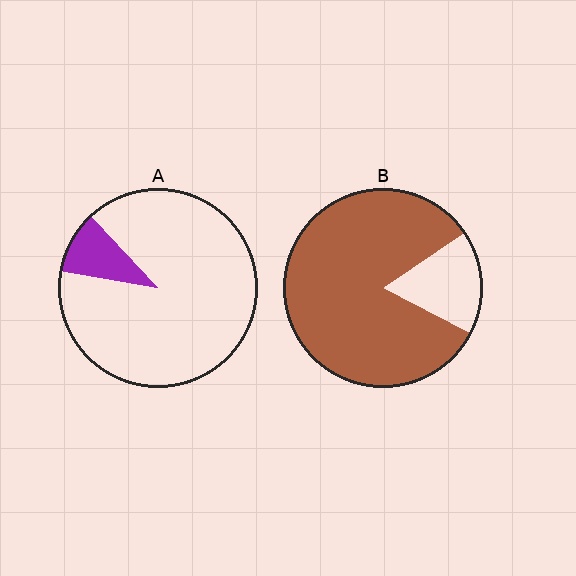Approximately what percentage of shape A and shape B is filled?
A is approximately 10% and B is approximately 85%.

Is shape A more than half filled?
No.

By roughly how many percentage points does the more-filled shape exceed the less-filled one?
By roughly 75 percentage points (B over A).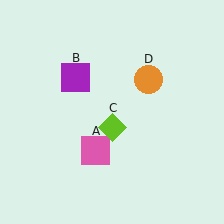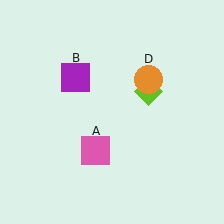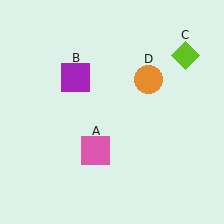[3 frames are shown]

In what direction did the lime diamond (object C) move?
The lime diamond (object C) moved up and to the right.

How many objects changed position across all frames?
1 object changed position: lime diamond (object C).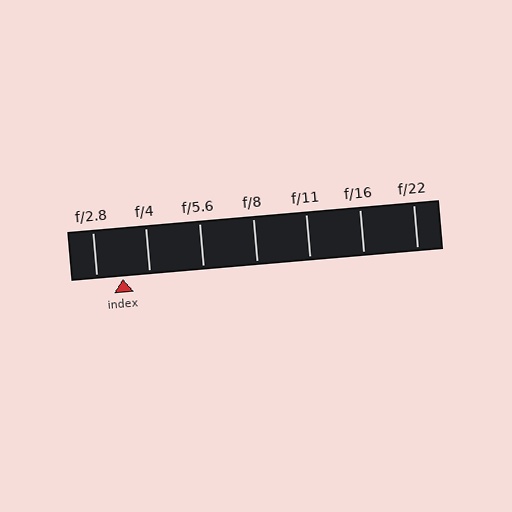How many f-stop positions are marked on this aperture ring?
There are 7 f-stop positions marked.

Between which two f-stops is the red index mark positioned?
The index mark is between f/2.8 and f/4.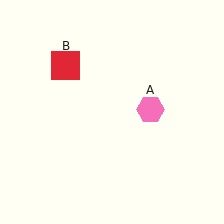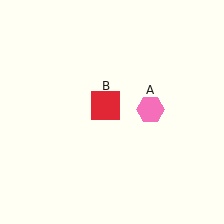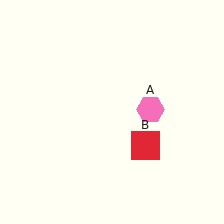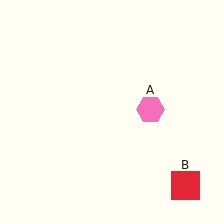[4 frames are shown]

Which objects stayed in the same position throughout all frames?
Pink hexagon (object A) remained stationary.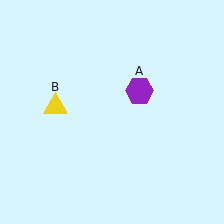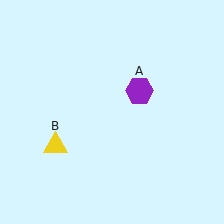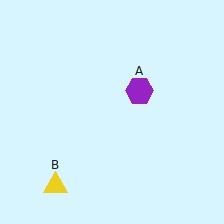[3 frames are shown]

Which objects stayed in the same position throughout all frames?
Purple hexagon (object A) remained stationary.